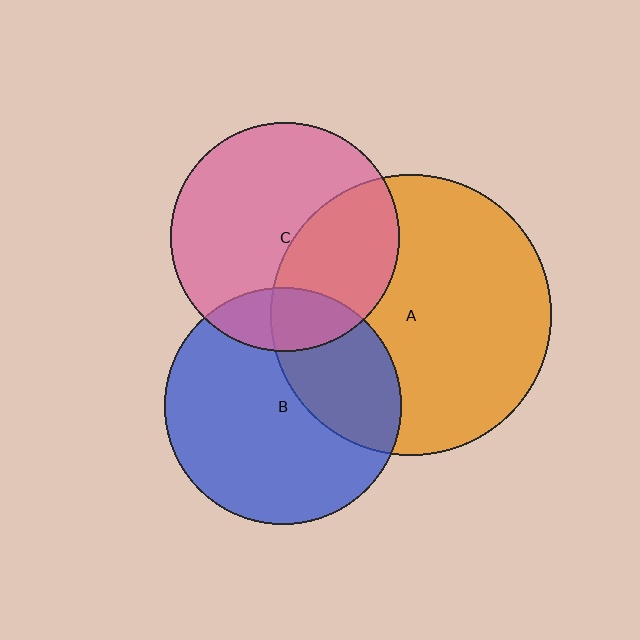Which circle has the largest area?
Circle A (orange).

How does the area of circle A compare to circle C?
Approximately 1.5 times.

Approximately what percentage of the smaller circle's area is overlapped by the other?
Approximately 15%.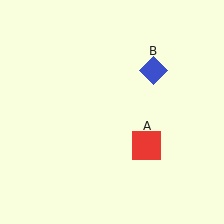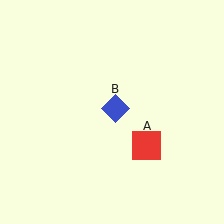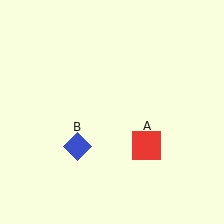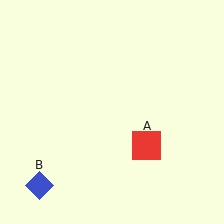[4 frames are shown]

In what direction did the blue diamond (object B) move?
The blue diamond (object B) moved down and to the left.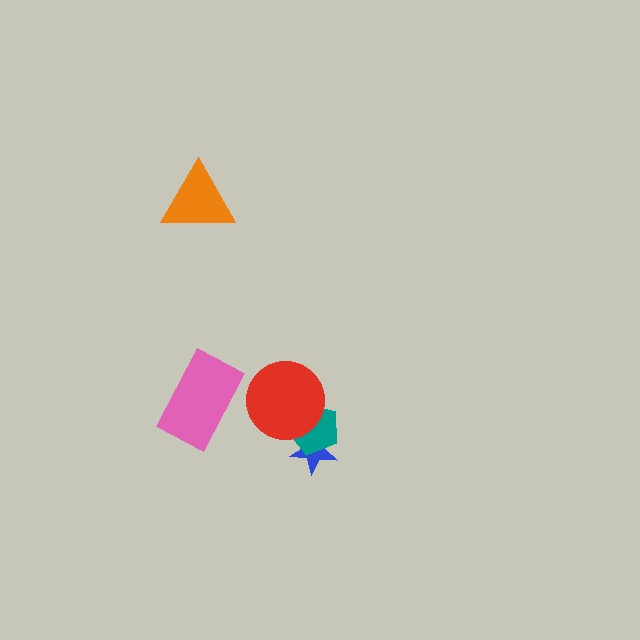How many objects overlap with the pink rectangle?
0 objects overlap with the pink rectangle.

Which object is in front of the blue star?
The teal pentagon is in front of the blue star.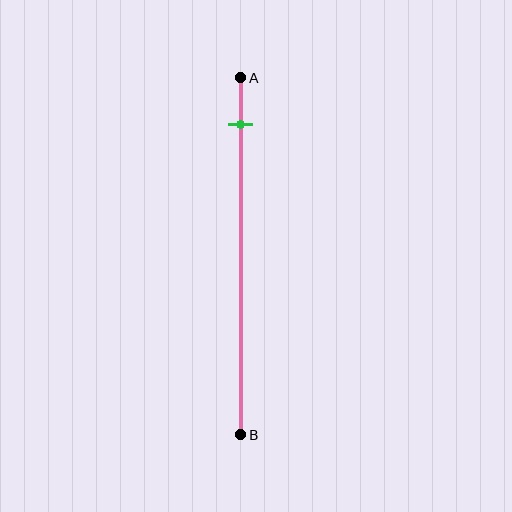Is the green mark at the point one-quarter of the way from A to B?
No, the mark is at about 15% from A, not at the 25% one-quarter point.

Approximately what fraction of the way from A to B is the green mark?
The green mark is approximately 15% of the way from A to B.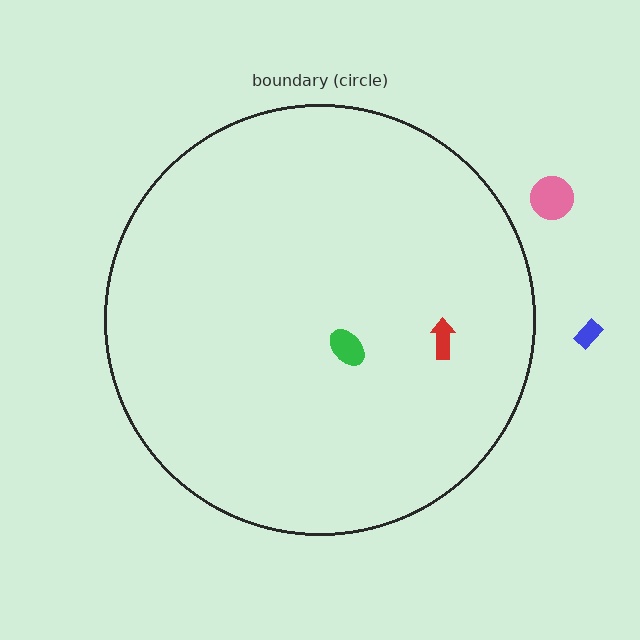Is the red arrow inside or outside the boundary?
Inside.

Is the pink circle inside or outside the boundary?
Outside.